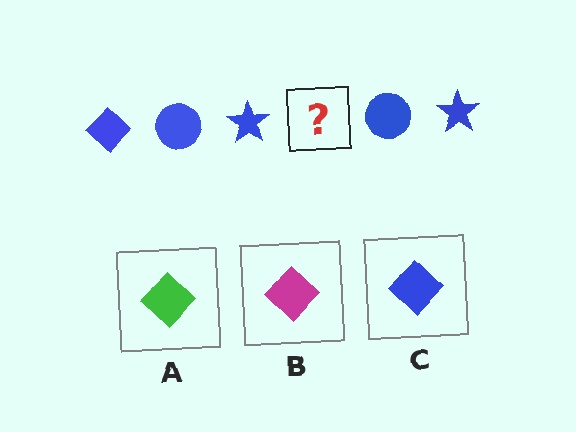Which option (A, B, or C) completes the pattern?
C.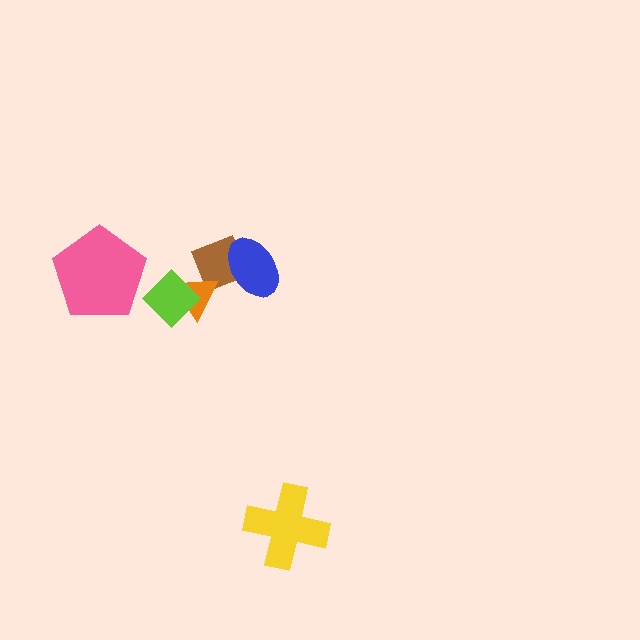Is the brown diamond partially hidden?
Yes, it is partially covered by another shape.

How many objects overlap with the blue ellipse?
1 object overlaps with the blue ellipse.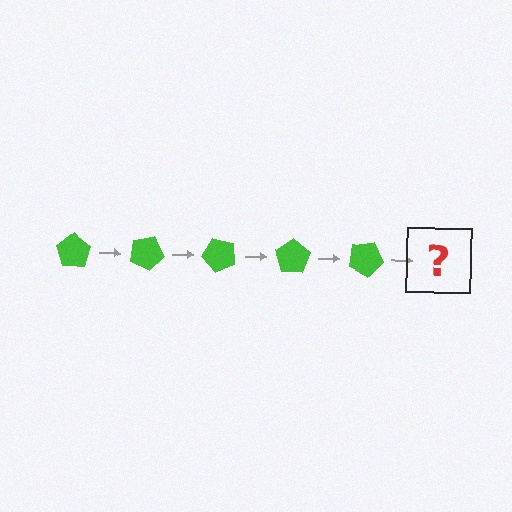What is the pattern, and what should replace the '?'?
The pattern is that the pentagon rotates 25 degrees each step. The '?' should be a green pentagon rotated 125 degrees.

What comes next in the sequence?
The next element should be a green pentagon rotated 125 degrees.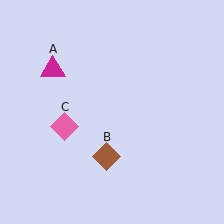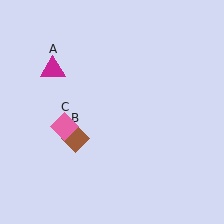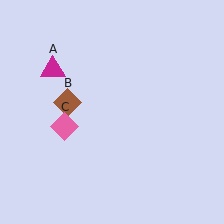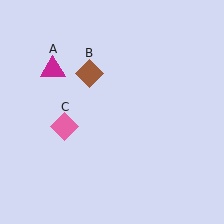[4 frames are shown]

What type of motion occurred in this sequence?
The brown diamond (object B) rotated clockwise around the center of the scene.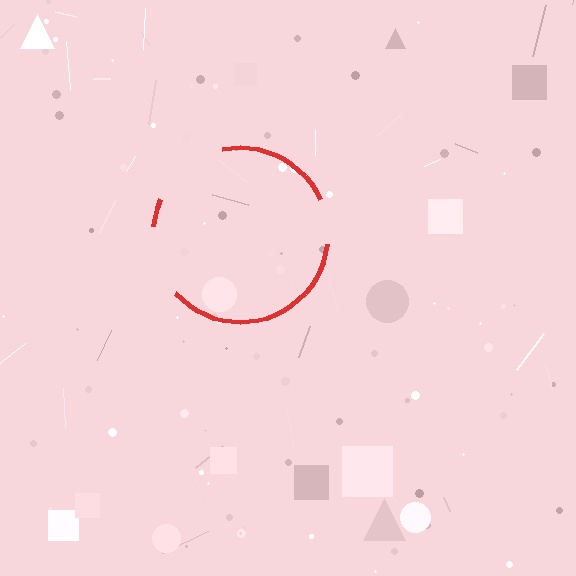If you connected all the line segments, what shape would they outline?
They would outline a circle.